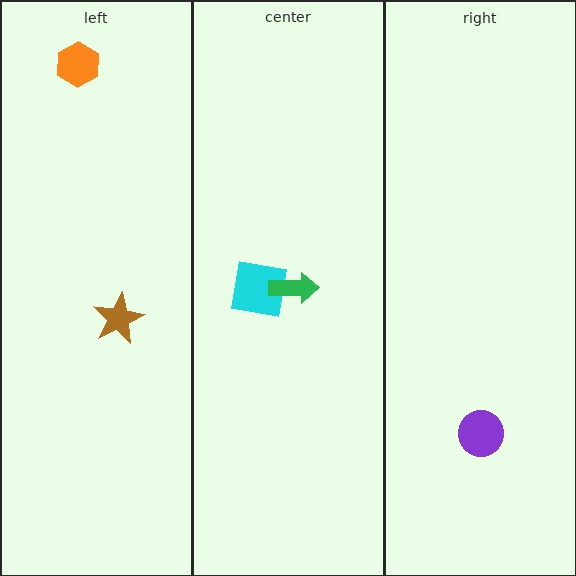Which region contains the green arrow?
The center region.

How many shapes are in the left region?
2.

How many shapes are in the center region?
2.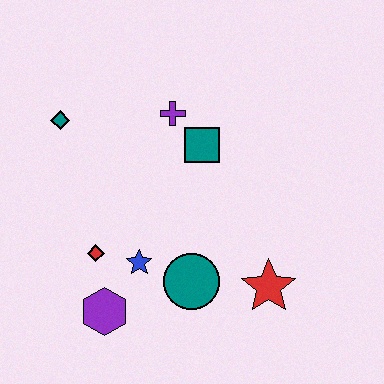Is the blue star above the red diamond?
No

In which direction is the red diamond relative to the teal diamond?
The red diamond is below the teal diamond.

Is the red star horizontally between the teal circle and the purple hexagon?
No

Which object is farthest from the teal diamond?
The red star is farthest from the teal diamond.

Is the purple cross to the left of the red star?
Yes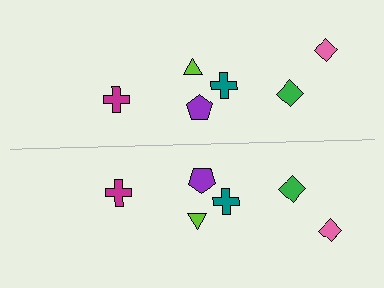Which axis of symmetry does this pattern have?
The pattern has a horizontal axis of symmetry running through the center of the image.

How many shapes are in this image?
There are 12 shapes in this image.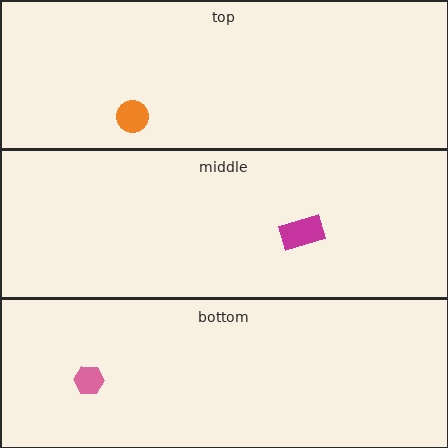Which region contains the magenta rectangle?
The middle region.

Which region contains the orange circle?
The top region.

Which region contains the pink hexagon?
The bottom region.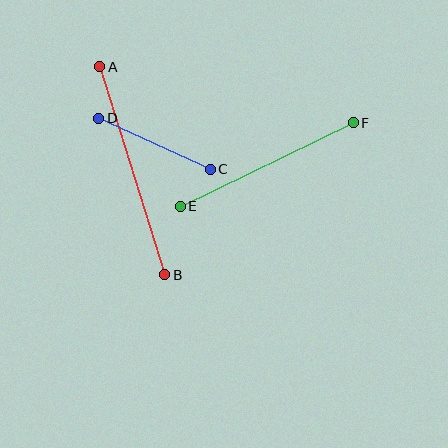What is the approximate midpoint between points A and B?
The midpoint is at approximately (132, 171) pixels.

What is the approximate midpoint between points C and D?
The midpoint is at approximately (154, 144) pixels.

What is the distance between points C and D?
The distance is approximately 122 pixels.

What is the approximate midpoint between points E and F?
The midpoint is at approximately (267, 165) pixels.